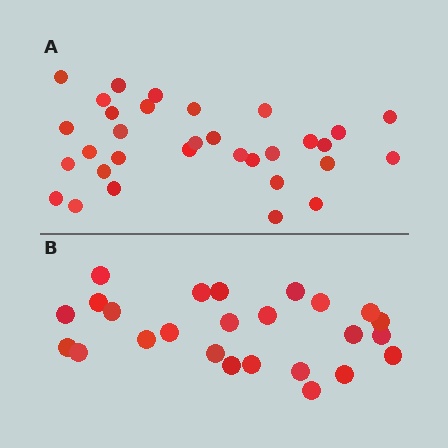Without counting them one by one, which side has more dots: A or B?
Region A (the top region) has more dots.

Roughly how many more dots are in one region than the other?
Region A has roughly 8 or so more dots than region B.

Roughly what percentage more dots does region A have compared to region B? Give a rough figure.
About 30% more.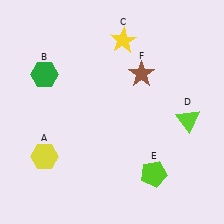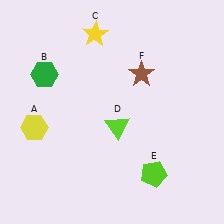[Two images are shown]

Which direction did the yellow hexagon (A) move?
The yellow hexagon (A) moved up.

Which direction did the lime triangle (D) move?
The lime triangle (D) moved left.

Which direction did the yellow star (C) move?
The yellow star (C) moved left.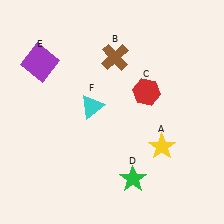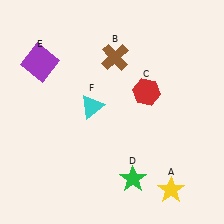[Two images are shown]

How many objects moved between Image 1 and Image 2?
1 object moved between the two images.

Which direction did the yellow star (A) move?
The yellow star (A) moved down.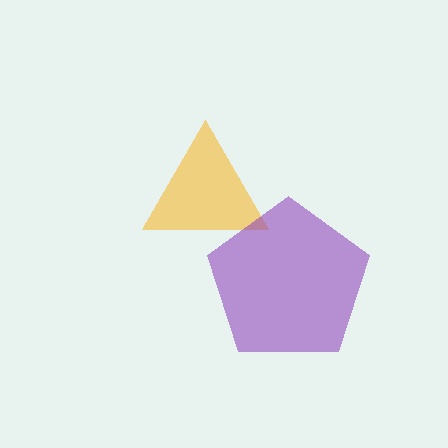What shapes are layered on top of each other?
The layered shapes are: a yellow triangle, a purple pentagon.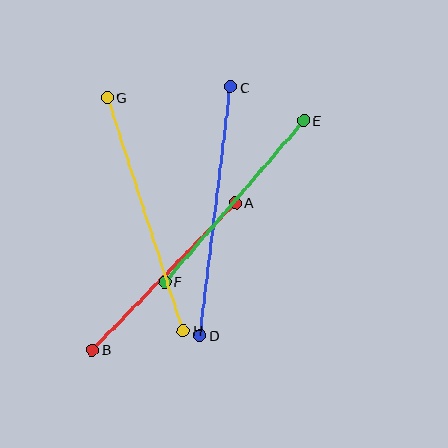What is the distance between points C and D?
The distance is approximately 250 pixels.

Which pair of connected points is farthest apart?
Points C and D are farthest apart.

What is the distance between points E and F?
The distance is approximately 213 pixels.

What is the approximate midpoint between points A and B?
The midpoint is at approximately (164, 276) pixels.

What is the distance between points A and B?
The distance is approximately 205 pixels.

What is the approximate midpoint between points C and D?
The midpoint is at approximately (215, 211) pixels.